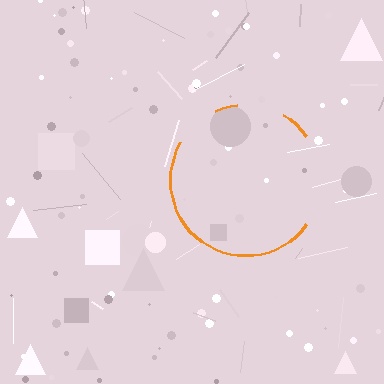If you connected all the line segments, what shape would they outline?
They would outline a circle.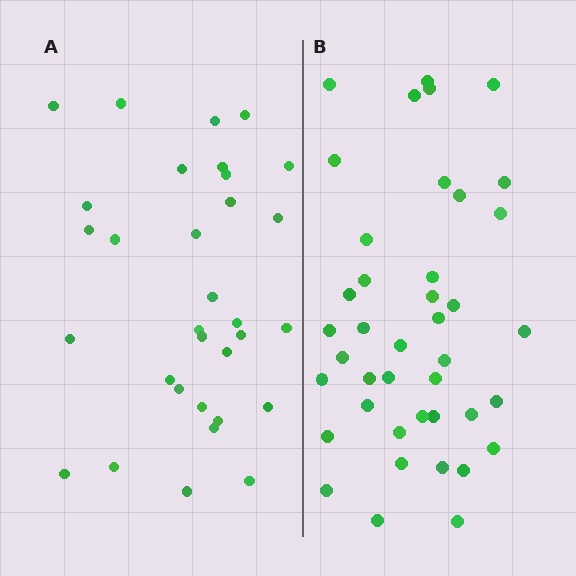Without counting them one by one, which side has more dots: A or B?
Region B (the right region) has more dots.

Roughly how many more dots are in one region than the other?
Region B has roughly 8 or so more dots than region A.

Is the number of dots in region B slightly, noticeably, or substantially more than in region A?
Region B has noticeably more, but not dramatically so. The ratio is roughly 1.3 to 1.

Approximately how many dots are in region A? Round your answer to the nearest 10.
About 30 dots. (The exact count is 32, which rounds to 30.)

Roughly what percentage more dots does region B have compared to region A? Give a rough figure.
About 30% more.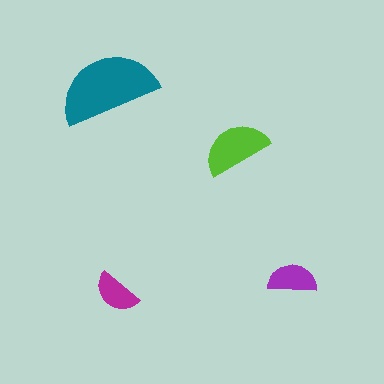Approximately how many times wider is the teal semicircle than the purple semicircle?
About 2 times wider.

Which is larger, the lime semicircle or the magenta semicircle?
The lime one.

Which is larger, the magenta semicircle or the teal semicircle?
The teal one.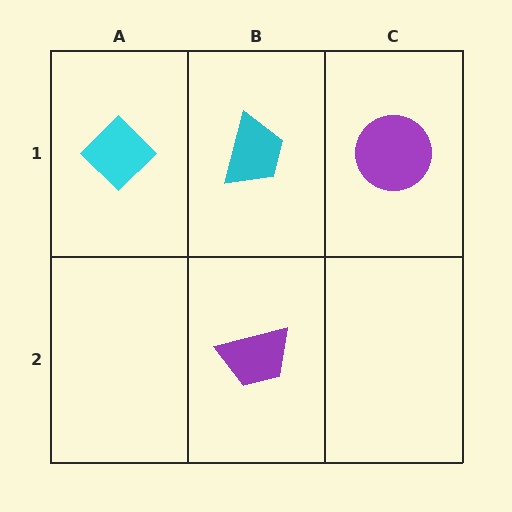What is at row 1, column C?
A purple circle.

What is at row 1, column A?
A cyan diamond.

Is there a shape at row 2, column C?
No, that cell is empty.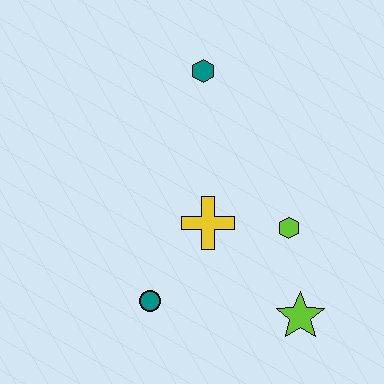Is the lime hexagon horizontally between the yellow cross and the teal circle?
No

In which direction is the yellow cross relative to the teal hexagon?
The yellow cross is below the teal hexagon.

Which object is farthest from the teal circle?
The teal hexagon is farthest from the teal circle.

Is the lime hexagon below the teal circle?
No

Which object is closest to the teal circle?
The yellow cross is closest to the teal circle.